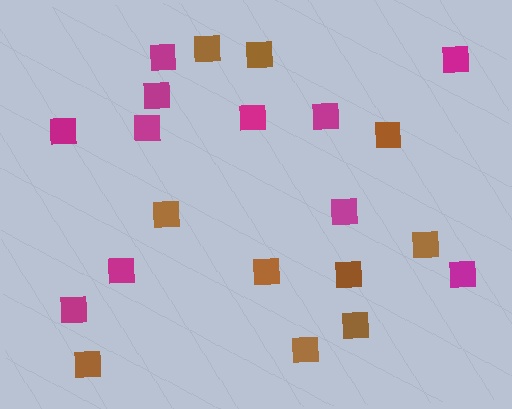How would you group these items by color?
There are 2 groups: one group of brown squares (10) and one group of magenta squares (11).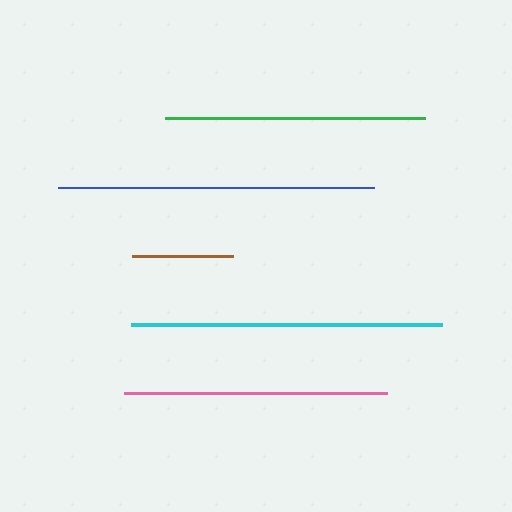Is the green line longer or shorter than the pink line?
The pink line is longer than the green line.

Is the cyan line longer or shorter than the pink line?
The cyan line is longer than the pink line.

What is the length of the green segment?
The green segment is approximately 260 pixels long.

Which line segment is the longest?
The blue line is the longest at approximately 316 pixels.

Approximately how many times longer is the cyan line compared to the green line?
The cyan line is approximately 1.2 times the length of the green line.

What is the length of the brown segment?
The brown segment is approximately 101 pixels long.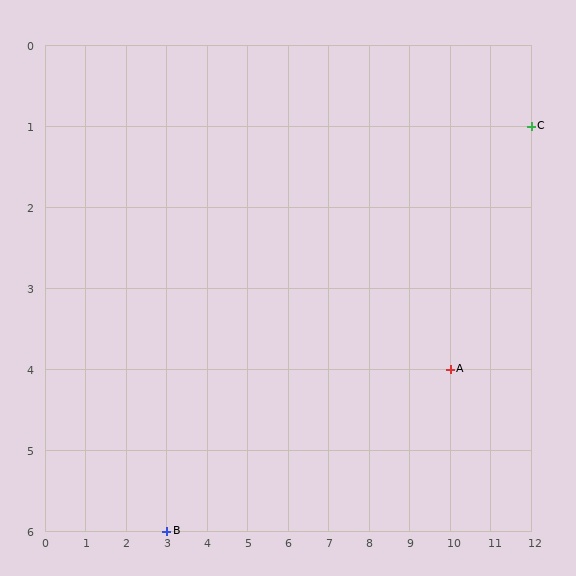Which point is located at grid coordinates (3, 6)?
Point B is at (3, 6).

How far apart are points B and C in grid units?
Points B and C are 9 columns and 5 rows apart (about 10.3 grid units diagonally).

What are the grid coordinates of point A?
Point A is at grid coordinates (10, 4).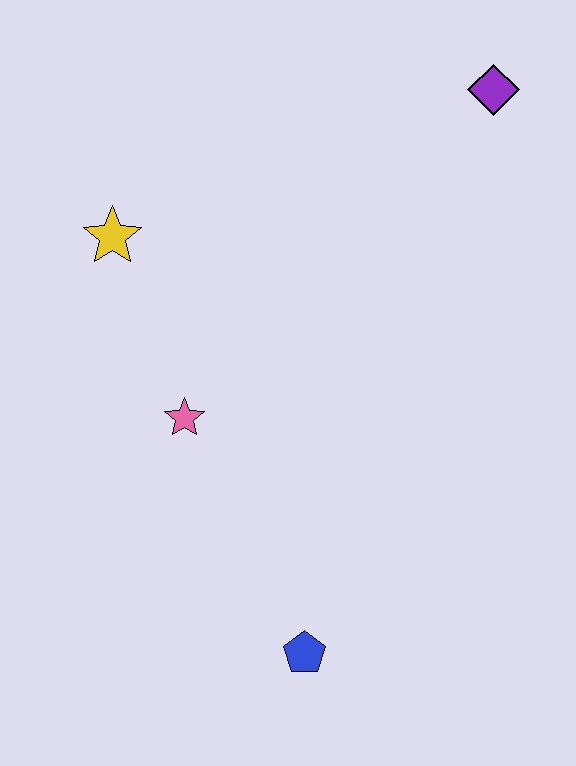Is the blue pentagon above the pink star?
No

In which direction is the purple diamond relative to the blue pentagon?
The purple diamond is above the blue pentagon.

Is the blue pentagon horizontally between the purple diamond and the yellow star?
Yes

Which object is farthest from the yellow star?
The blue pentagon is farthest from the yellow star.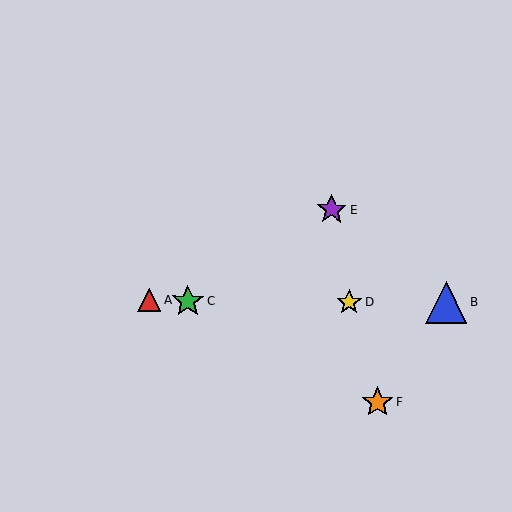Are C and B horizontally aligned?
Yes, both are at y≈301.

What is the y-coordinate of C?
Object C is at y≈301.